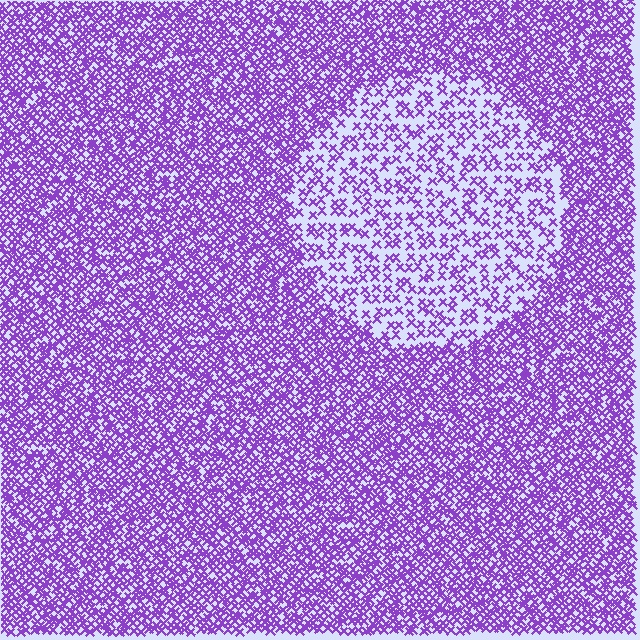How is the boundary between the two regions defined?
The boundary is defined by a change in element density (approximately 2.3x ratio). All elements are the same color, size, and shape.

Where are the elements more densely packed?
The elements are more densely packed outside the circle boundary.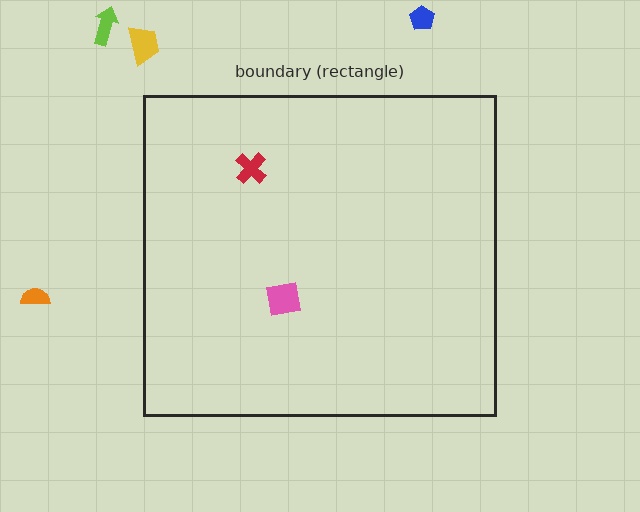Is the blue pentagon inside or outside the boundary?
Outside.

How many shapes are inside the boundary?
2 inside, 4 outside.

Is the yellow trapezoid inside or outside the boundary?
Outside.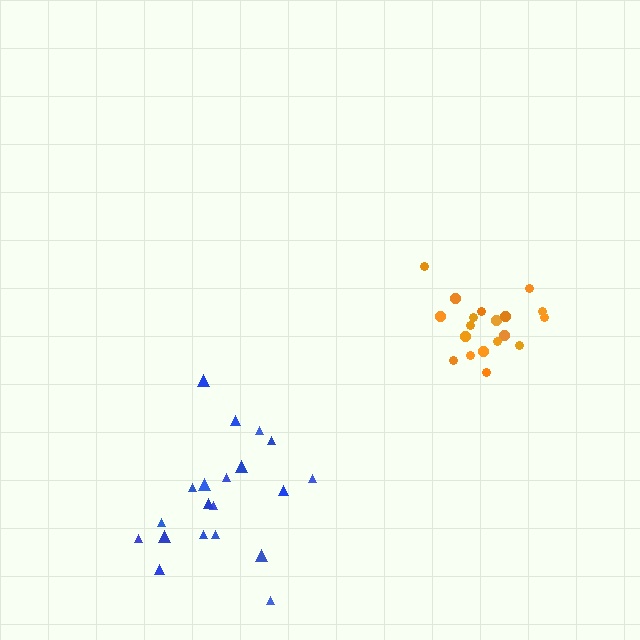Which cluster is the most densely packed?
Orange.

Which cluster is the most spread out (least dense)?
Blue.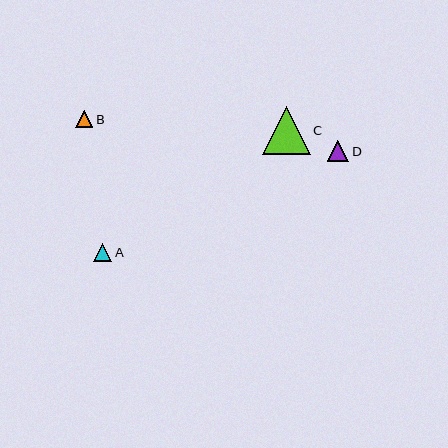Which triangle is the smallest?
Triangle B is the smallest with a size of approximately 17 pixels.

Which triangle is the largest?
Triangle C is the largest with a size of approximately 48 pixels.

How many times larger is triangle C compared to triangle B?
Triangle C is approximately 2.8 times the size of triangle B.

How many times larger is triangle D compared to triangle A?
Triangle D is approximately 1.2 times the size of triangle A.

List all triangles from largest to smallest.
From largest to smallest: C, D, A, B.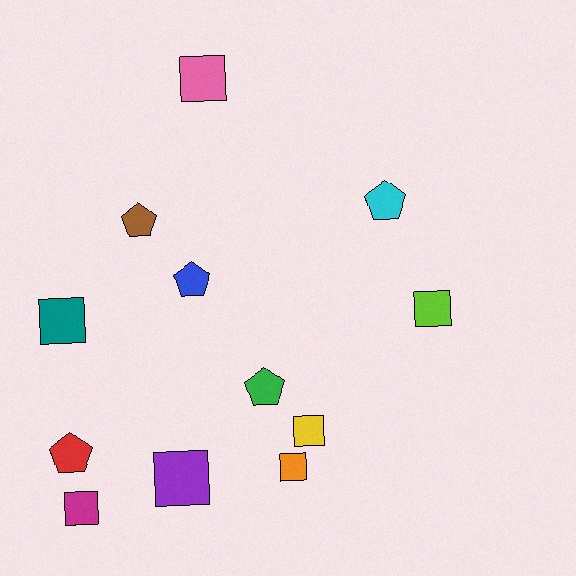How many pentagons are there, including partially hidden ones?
There are 5 pentagons.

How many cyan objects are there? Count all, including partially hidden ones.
There is 1 cyan object.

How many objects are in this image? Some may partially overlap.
There are 12 objects.